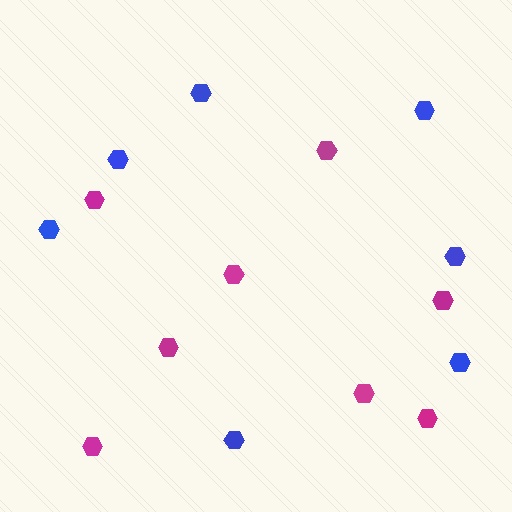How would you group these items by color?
There are 2 groups: one group of blue hexagons (7) and one group of magenta hexagons (8).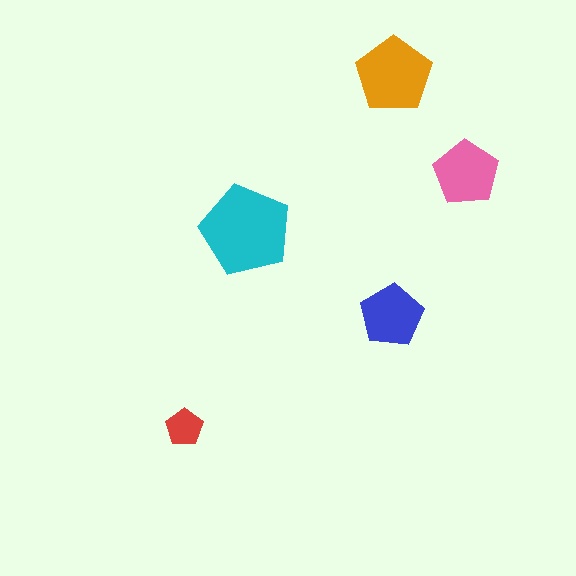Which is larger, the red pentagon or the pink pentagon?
The pink one.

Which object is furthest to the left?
The red pentagon is leftmost.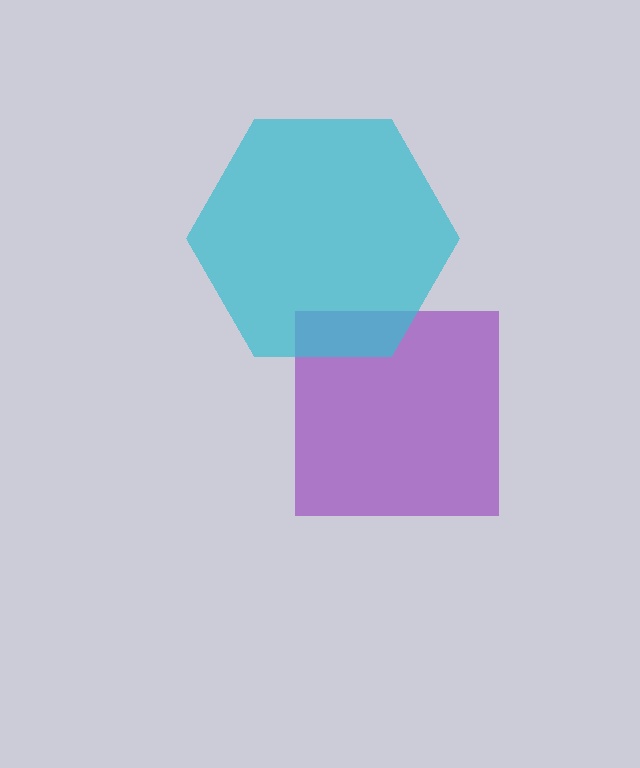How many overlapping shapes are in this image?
There are 2 overlapping shapes in the image.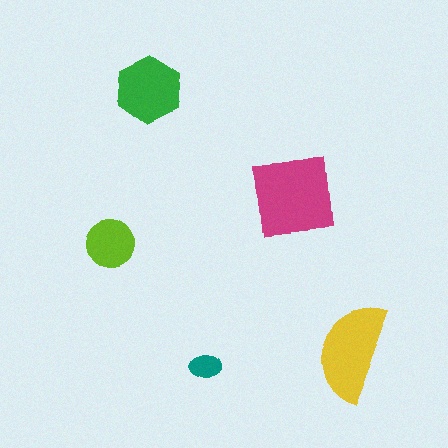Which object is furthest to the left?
The lime circle is leftmost.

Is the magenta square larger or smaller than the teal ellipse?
Larger.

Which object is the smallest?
The teal ellipse.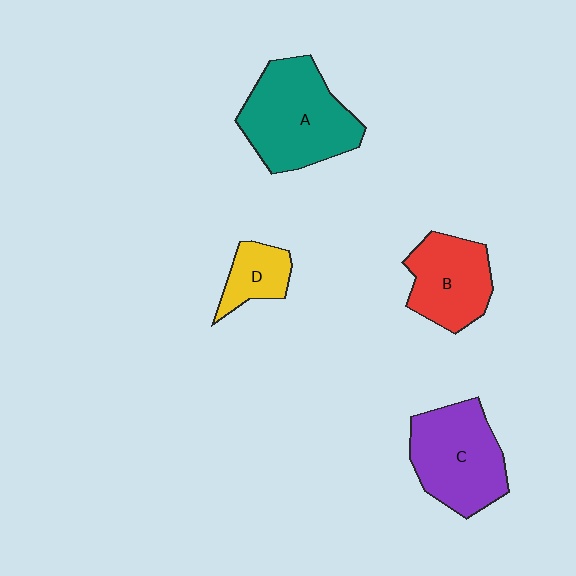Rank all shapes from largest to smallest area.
From largest to smallest: A (teal), C (purple), B (red), D (yellow).